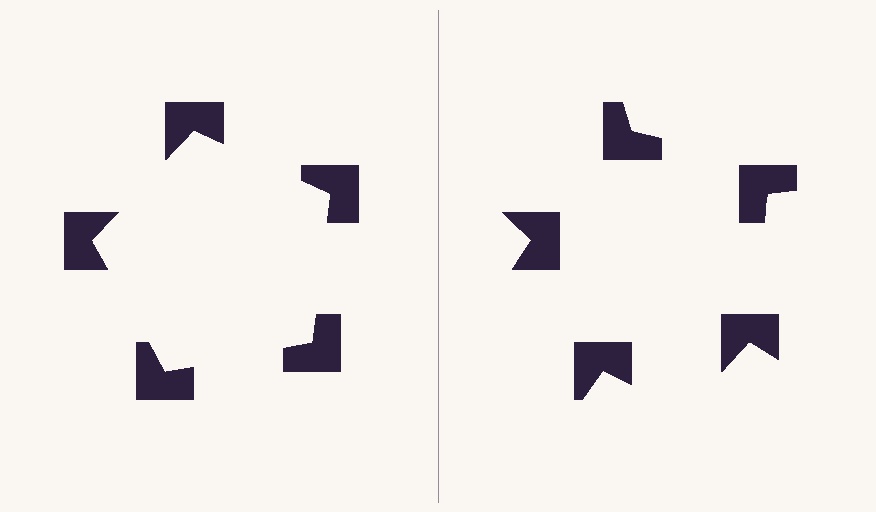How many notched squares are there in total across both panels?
10 — 5 on each side.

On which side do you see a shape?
An illusory pentagon appears on the left side. On the right side the wedge cuts are rotated, so no coherent shape forms.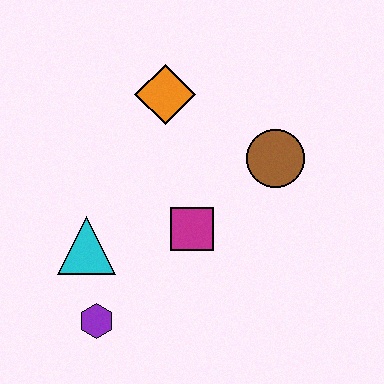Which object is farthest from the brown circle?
The purple hexagon is farthest from the brown circle.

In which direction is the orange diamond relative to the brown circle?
The orange diamond is to the left of the brown circle.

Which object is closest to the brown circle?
The magenta square is closest to the brown circle.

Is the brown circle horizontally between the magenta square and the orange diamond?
No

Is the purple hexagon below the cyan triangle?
Yes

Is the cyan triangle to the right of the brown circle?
No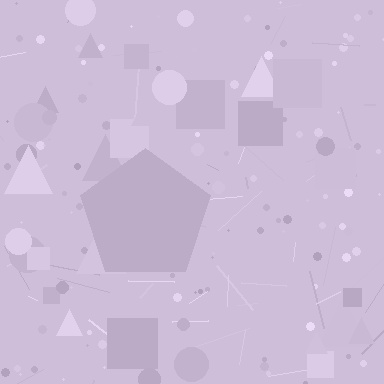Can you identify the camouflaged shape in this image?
The camouflaged shape is a pentagon.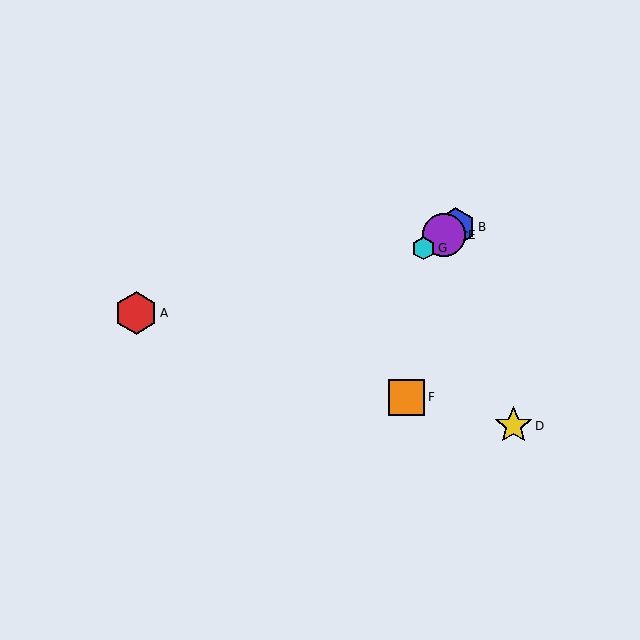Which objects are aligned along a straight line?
Objects B, C, E, G are aligned along a straight line.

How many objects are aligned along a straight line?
4 objects (B, C, E, G) are aligned along a straight line.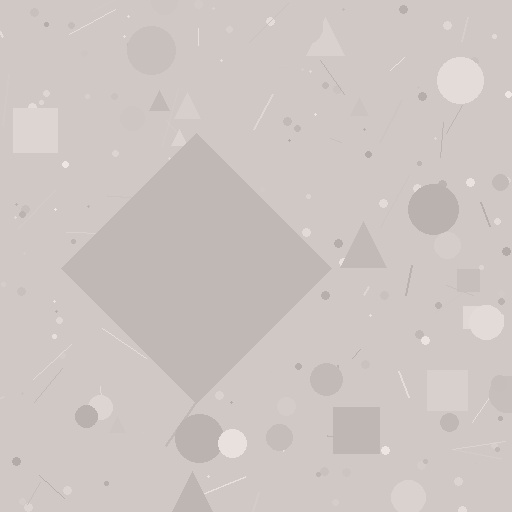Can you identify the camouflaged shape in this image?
The camouflaged shape is a diamond.